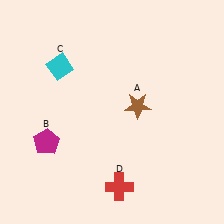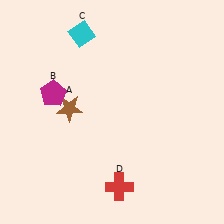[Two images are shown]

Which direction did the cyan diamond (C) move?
The cyan diamond (C) moved up.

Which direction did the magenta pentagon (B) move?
The magenta pentagon (B) moved up.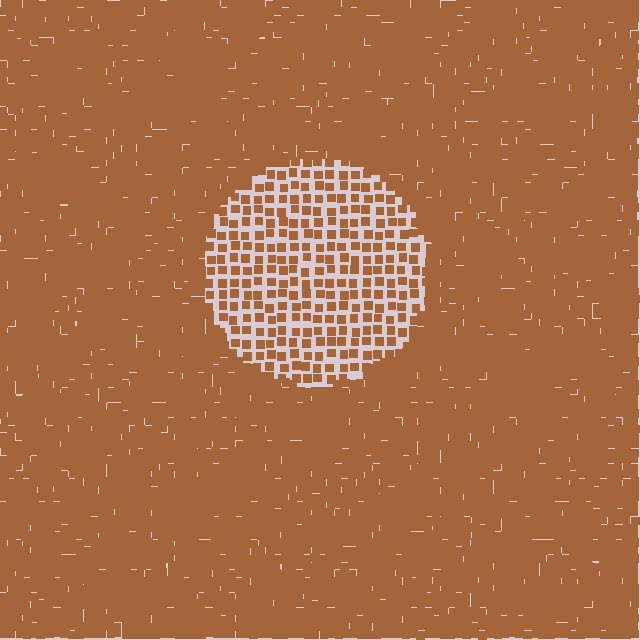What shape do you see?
I see a circle.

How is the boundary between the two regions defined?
The boundary is defined by a change in element density (approximately 2.5x ratio). All elements are the same color, size, and shape.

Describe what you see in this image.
The image contains small brown elements arranged at two different densities. A circle-shaped region is visible where the elements are less densely packed than the surrounding area.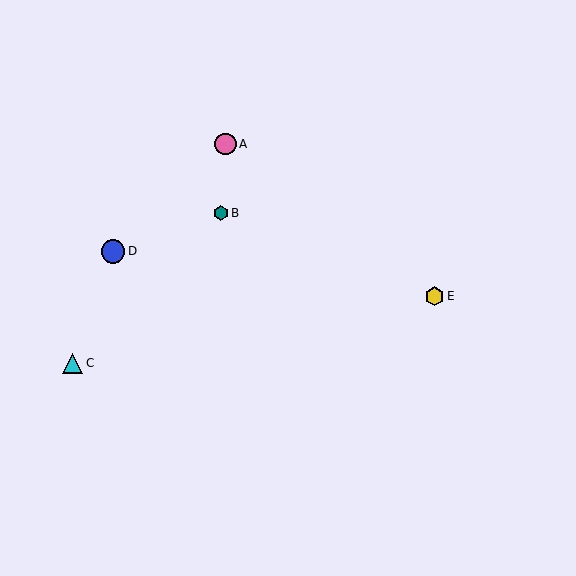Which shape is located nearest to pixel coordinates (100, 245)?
The blue circle (labeled D) at (113, 251) is nearest to that location.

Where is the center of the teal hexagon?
The center of the teal hexagon is at (221, 213).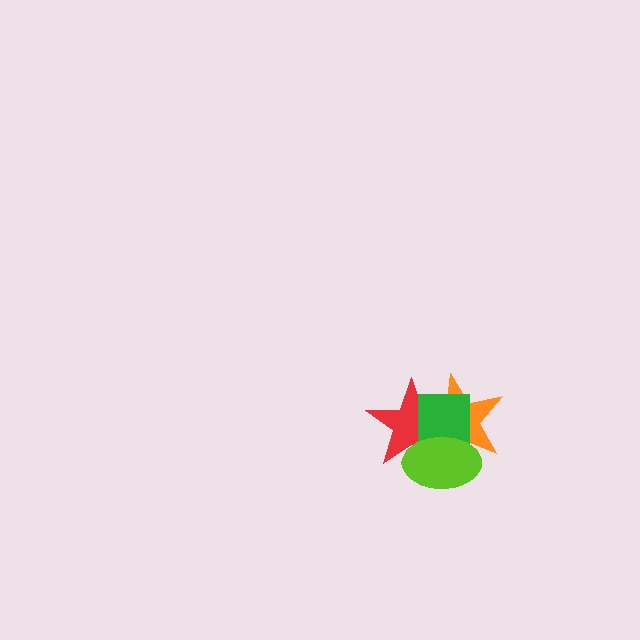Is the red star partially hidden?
Yes, it is partially covered by another shape.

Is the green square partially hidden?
Yes, it is partially covered by another shape.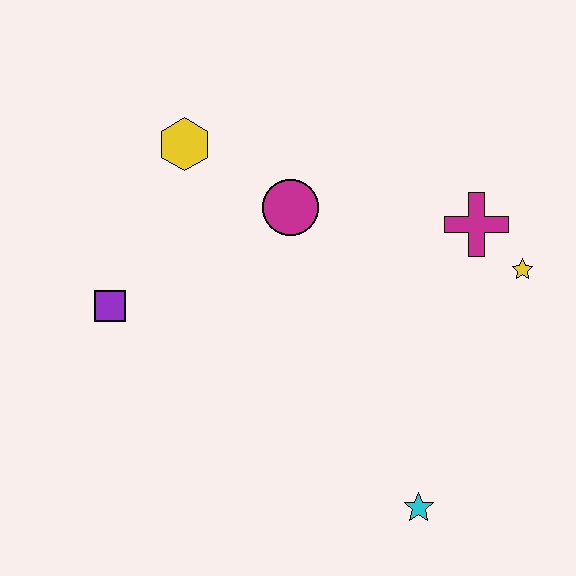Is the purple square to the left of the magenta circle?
Yes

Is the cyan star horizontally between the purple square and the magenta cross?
Yes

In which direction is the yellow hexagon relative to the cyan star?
The yellow hexagon is above the cyan star.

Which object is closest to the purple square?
The yellow hexagon is closest to the purple square.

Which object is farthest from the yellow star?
The purple square is farthest from the yellow star.